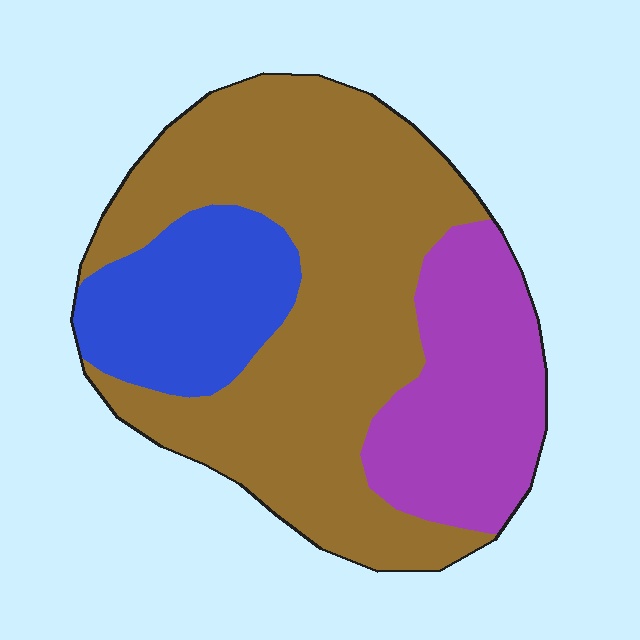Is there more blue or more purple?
Purple.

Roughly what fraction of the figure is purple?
Purple takes up less than a quarter of the figure.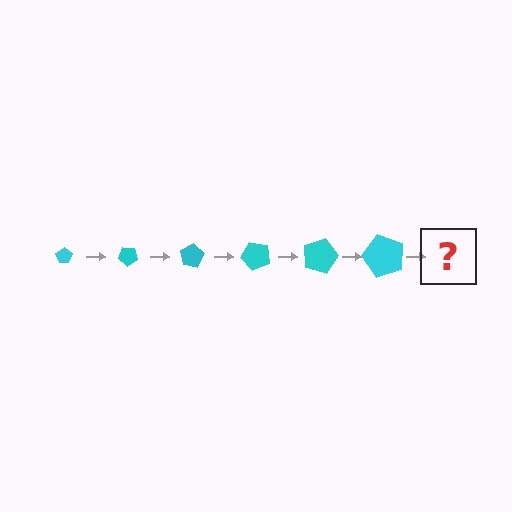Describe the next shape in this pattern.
It should be a pentagon, larger than the previous one and rotated 240 degrees from the start.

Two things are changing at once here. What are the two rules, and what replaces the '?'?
The two rules are that the pentagon grows larger each step and it rotates 40 degrees each step. The '?' should be a pentagon, larger than the previous one and rotated 240 degrees from the start.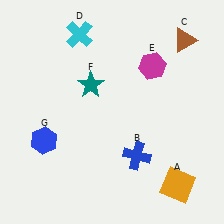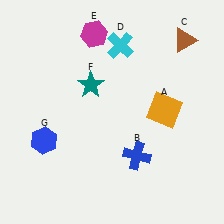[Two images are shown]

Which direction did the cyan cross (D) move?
The cyan cross (D) moved right.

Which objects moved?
The objects that moved are: the orange square (A), the cyan cross (D), the magenta hexagon (E).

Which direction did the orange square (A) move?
The orange square (A) moved up.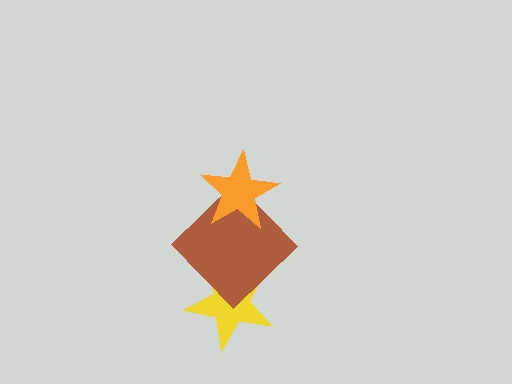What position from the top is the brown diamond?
The brown diamond is 2nd from the top.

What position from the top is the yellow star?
The yellow star is 3rd from the top.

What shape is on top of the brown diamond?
The orange star is on top of the brown diamond.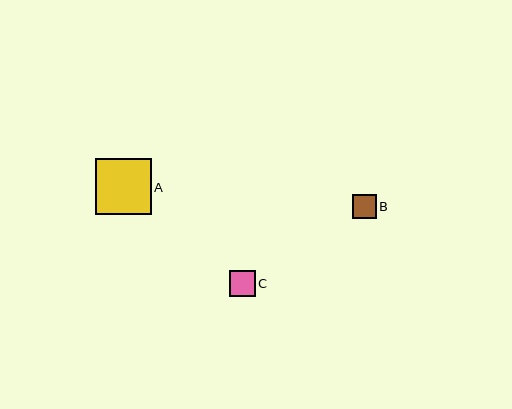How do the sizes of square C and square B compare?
Square C and square B are approximately the same size.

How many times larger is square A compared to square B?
Square A is approximately 2.3 times the size of square B.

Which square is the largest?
Square A is the largest with a size of approximately 56 pixels.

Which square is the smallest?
Square B is the smallest with a size of approximately 24 pixels.